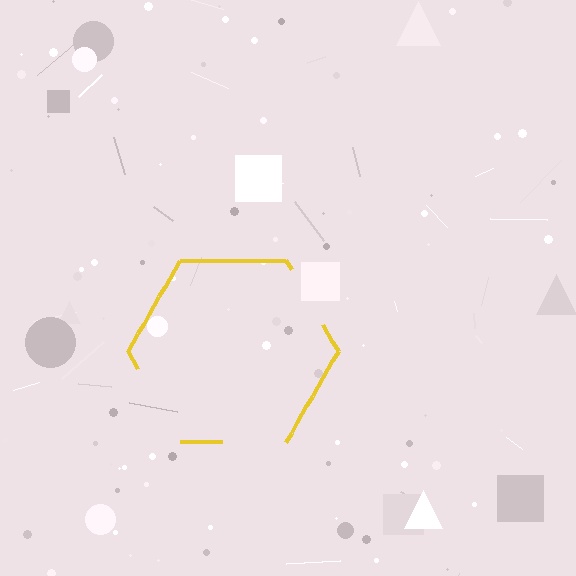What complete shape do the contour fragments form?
The contour fragments form a hexagon.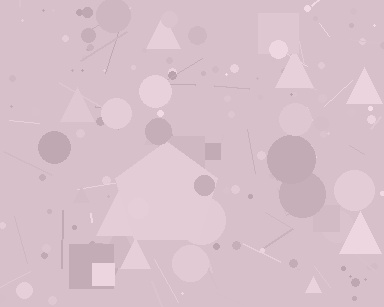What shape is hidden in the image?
A pentagon is hidden in the image.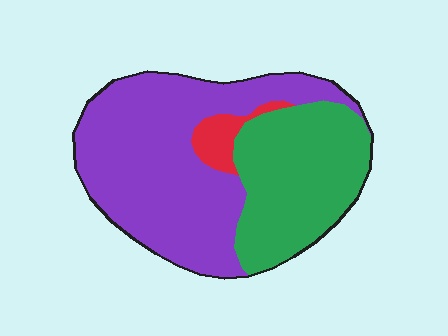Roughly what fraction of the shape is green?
Green takes up between a third and a half of the shape.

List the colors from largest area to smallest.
From largest to smallest: purple, green, red.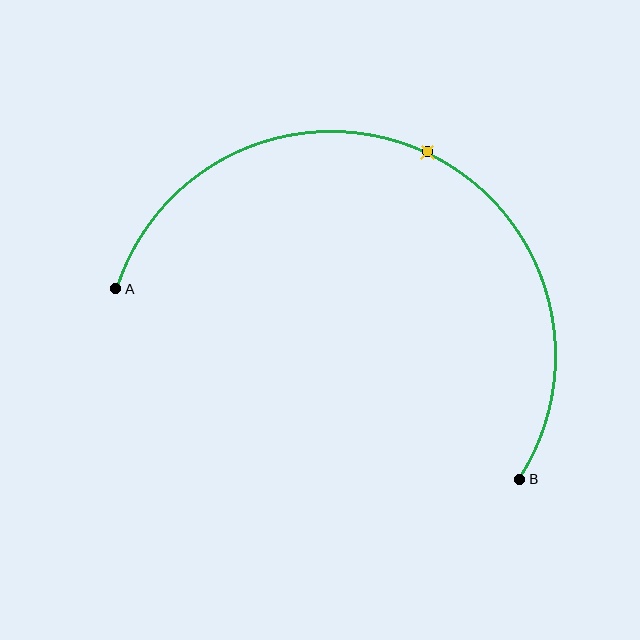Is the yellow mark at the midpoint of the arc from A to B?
Yes. The yellow mark lies on the arc at equal arc-length from both A and B — it is the arc midpoint.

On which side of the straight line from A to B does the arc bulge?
The arc bulges above the straight line connecting A and B.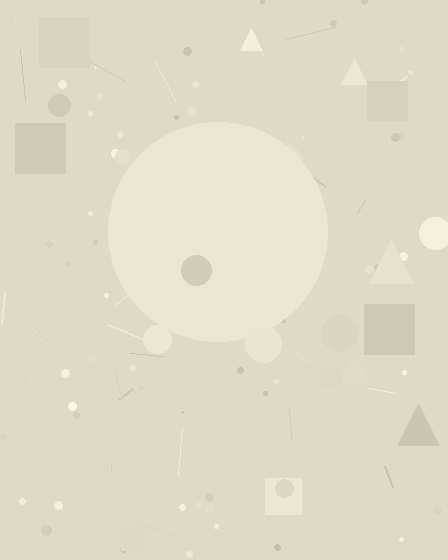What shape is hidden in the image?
A circle is hidden in the image.